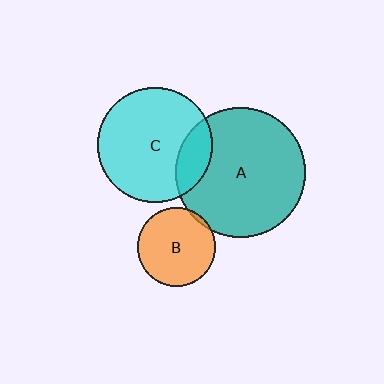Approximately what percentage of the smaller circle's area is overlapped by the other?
Approximately 5%.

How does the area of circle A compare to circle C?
Approximately 1.3 times.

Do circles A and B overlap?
Yes.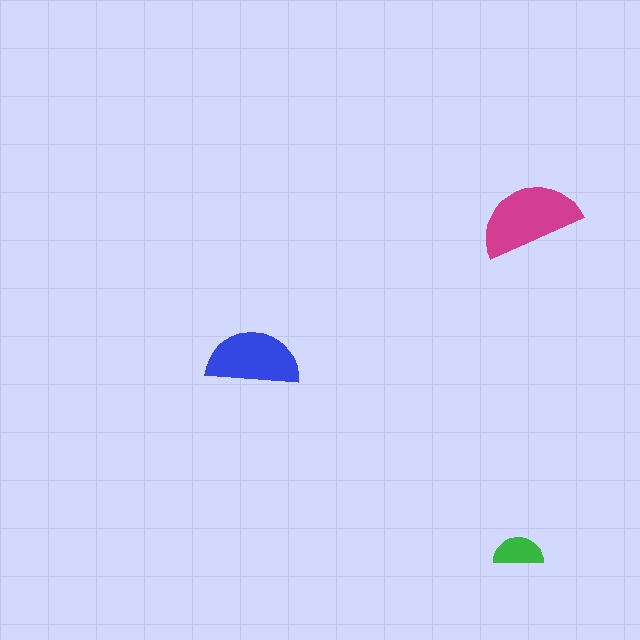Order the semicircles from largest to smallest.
the magenta one, the blue one, the green one.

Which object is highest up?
The magenta semicircle is topmost.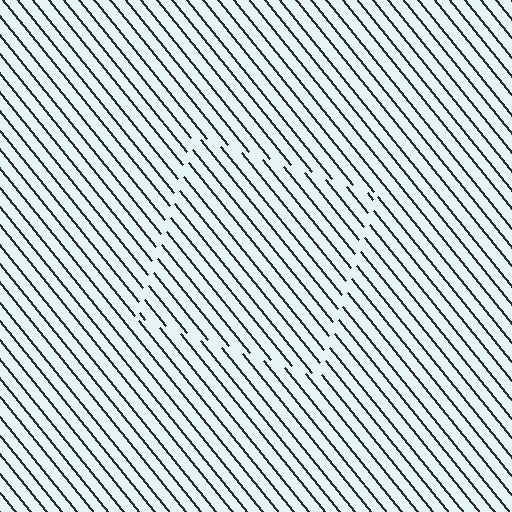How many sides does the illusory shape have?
4 sides — the line-ends trace a square.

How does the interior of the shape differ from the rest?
The interior of the shape contains the same grating, shifted by half a period — the contour is defined by the phase discontinuity where line-ends from the inner and outer gratings abut.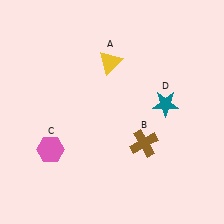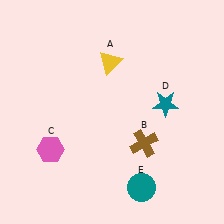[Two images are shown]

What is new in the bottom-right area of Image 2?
A teal circle (E) was added in the bottom-right area of Image 2.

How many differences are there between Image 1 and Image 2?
There is 1 difference between the two images.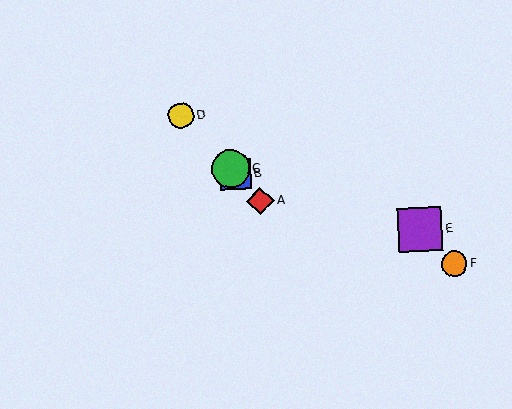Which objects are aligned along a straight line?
Objects A, B, C, D are aligned along a straight line.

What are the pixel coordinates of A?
Object A is at (260, 201).